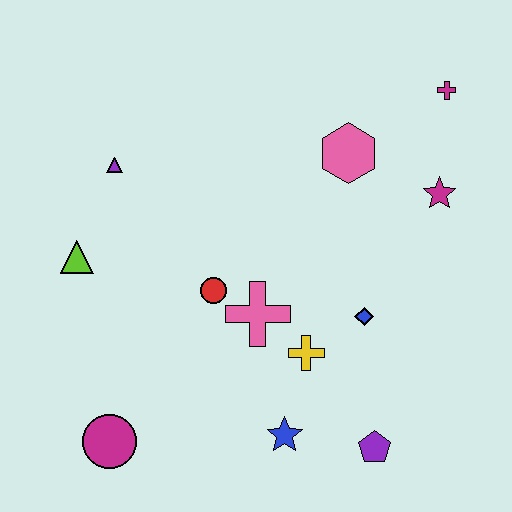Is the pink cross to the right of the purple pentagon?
No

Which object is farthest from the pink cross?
The magenta cross is farthest from the pink cross.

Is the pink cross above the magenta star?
No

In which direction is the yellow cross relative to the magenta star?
The yellow cross is below the magenta star.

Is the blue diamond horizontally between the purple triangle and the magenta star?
Yes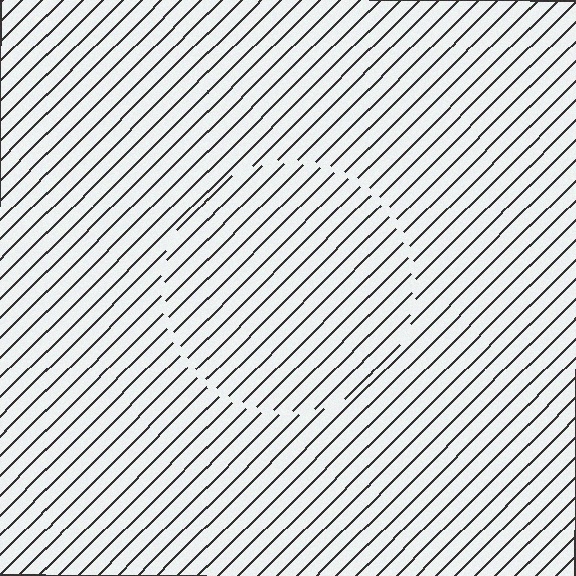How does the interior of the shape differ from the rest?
The interior of the shape contains the same grating, shifted by half a period — the contour is defined by the phase discontinuity where line-ends from the inner and outer gratings abut.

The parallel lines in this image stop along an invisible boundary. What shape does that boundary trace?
An illusory circle. The interior of the shape contains the same grating, shifted by half a period — the contour is defined by the phase discontinuity where line-ends from the inner and outer gratings abut.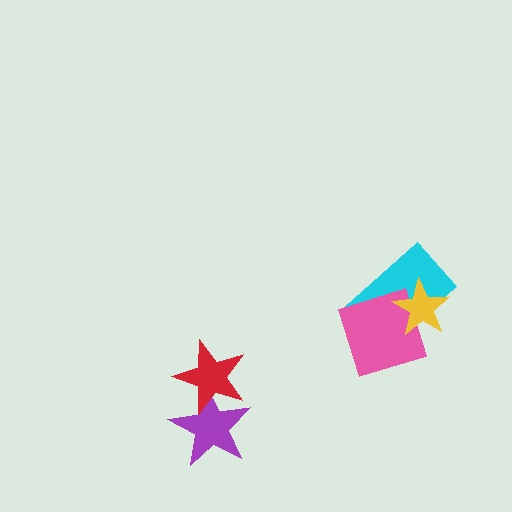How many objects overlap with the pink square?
2 objects overlap with the pink square.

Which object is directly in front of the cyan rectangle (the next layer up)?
The pink square is directly in front of the cyan rectangle.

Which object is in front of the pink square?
The yellow star is in front of the pink square.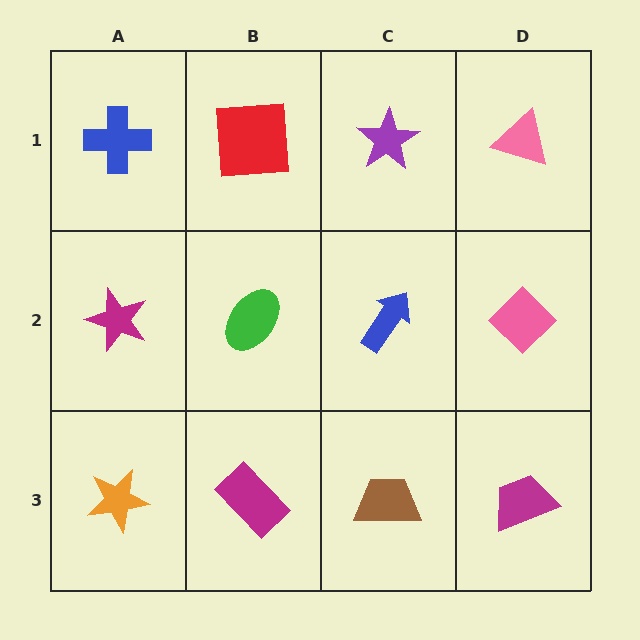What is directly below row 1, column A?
A magenta star.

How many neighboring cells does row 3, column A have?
2.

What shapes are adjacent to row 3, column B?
A green ellipse (row 2, column B), an orange star (row 3, column A), a brown trapezoid (row 3, column C).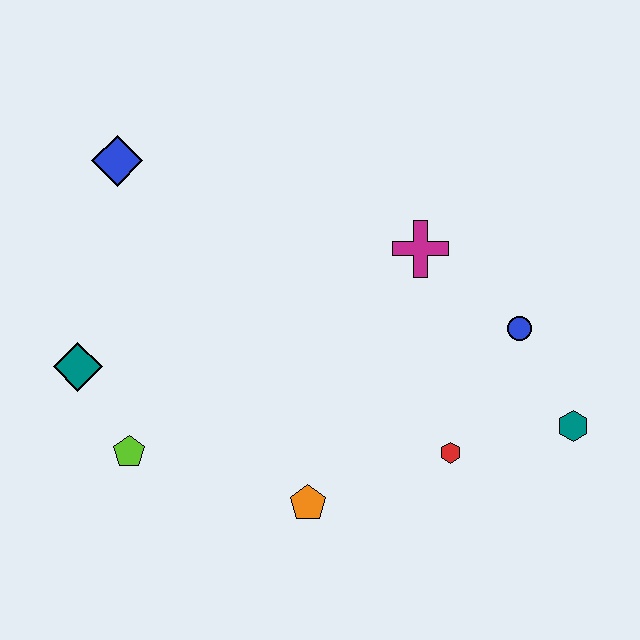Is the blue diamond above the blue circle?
Yes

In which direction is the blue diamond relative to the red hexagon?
The blue diamond is to the left of the red hexagon.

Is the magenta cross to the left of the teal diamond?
No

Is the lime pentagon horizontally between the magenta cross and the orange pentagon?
No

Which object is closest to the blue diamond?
The teal diamond is closest to the blue diamond.